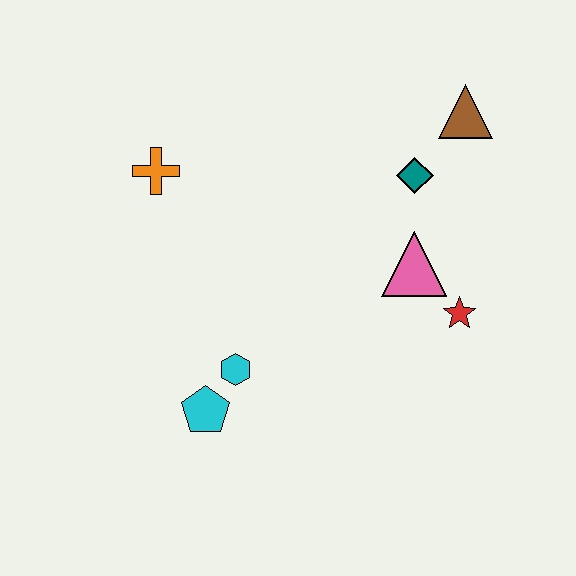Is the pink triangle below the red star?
No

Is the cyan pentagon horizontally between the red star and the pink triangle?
No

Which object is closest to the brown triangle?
The teal diamond is closest to the brown triangle.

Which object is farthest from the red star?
The orange cross is farthest from the red star.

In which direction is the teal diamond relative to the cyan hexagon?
The teal diamond is above the cyan hexagon.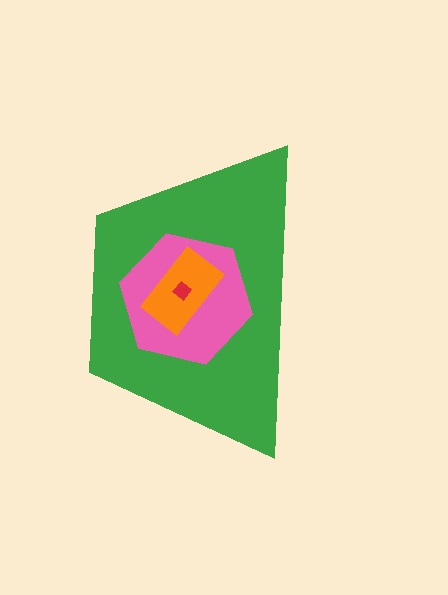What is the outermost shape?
The green trapezoid.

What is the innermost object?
The red diamond.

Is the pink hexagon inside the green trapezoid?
Yes.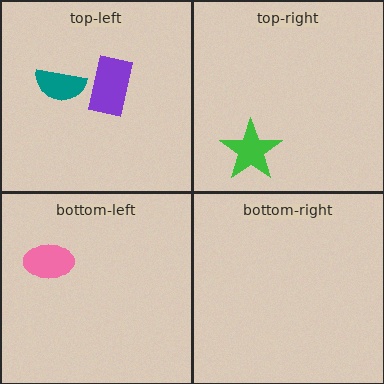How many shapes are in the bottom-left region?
1.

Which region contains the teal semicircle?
The top-left region.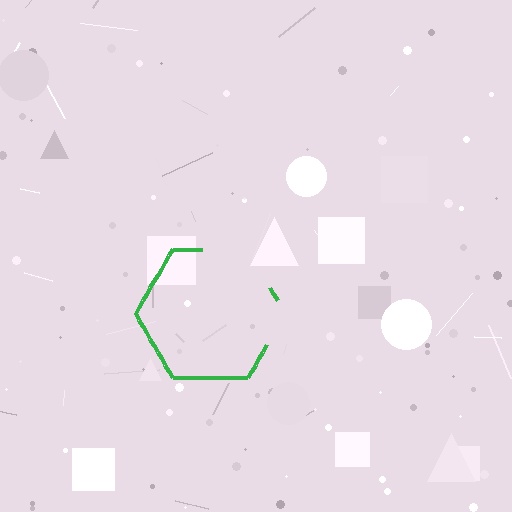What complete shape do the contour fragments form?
The contour fragments form a hexagon.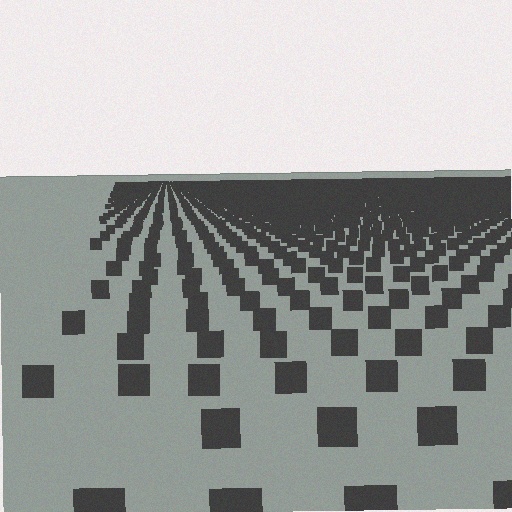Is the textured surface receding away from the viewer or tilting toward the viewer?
The surface is receding away from the viewer. Texture elements get smaller and denser toward the top.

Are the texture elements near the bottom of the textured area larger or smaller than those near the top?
Larger. Near the bottom, elements are closer to the viewer and appear at a bigger on-screen size.